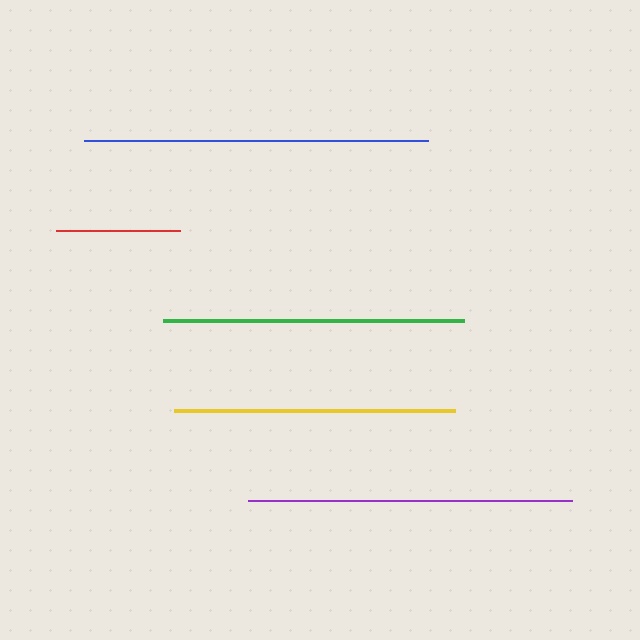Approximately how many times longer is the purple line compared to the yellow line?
The purple line is approximately 1.2 times the length of the yellow line.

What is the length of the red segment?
The red segment is approximately 125 pixels long.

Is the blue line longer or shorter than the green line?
The blue line is longer than the green line.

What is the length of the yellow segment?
The yellow segment is approximately 280 pixels long.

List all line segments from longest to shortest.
From longest to shortest: blue, purple, green, yellow, red.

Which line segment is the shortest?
The red line is the shortest at approximately 125 pixels.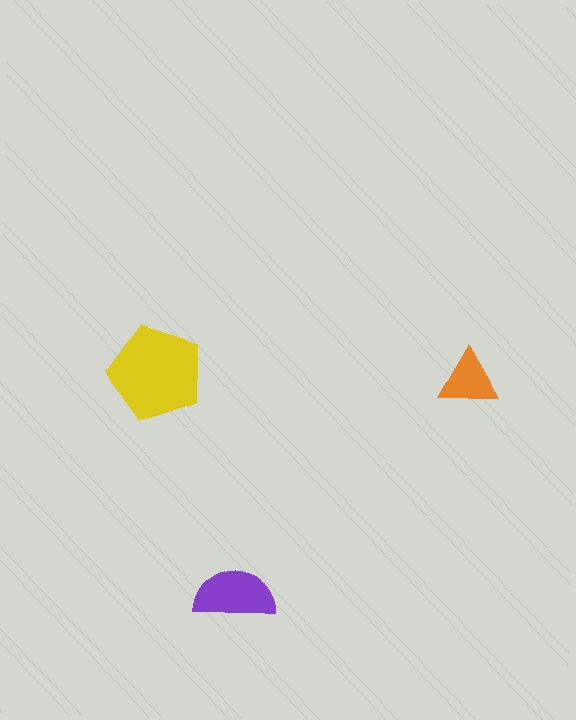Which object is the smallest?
The orange triangle.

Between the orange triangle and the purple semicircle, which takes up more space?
The purple semicircle.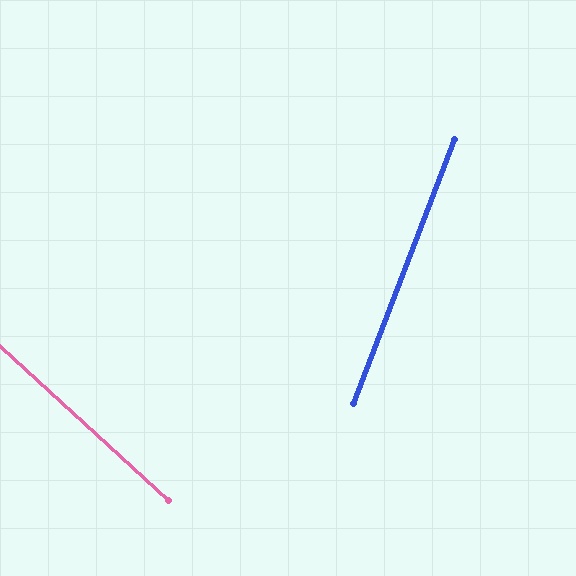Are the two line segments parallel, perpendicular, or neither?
Neither parallel nor perpendicular — they differ by about 69°.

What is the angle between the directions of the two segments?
Approximately 69 degrees.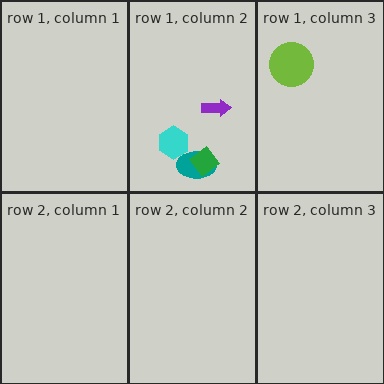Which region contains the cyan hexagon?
The row 1, column 2 region.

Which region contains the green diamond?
The row 1, column 2 region.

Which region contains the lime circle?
The row 1, column 3 region.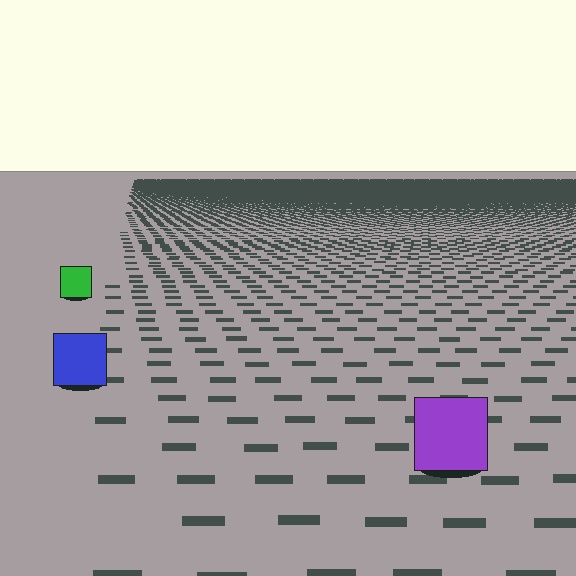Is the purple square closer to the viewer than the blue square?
Yes. The purple square is closer — you can tell from the texture gradient: the ground texture is coarser near it.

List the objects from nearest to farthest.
From nearest to farthest: the purple square, the blue square, the green square.